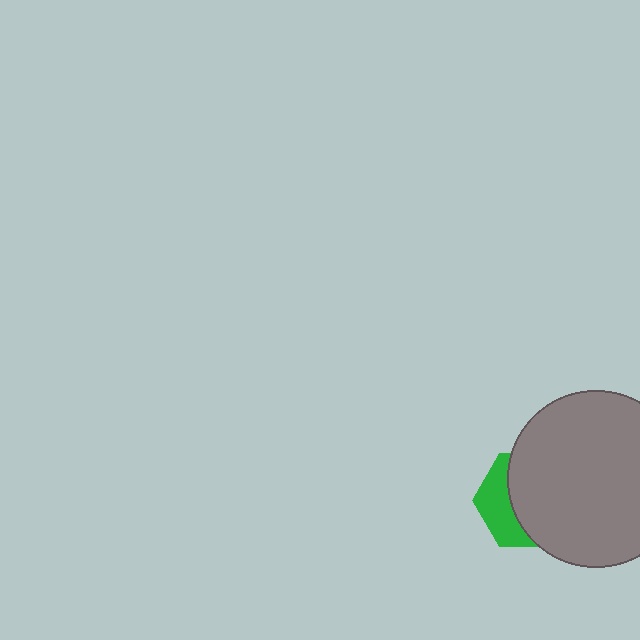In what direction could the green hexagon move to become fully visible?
The green hexagon could move left. That would shift it out from behind the gray circle entirely.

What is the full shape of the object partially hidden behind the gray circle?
The partially hidden object is a green hexagon.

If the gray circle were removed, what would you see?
You would see the complete green hexagon.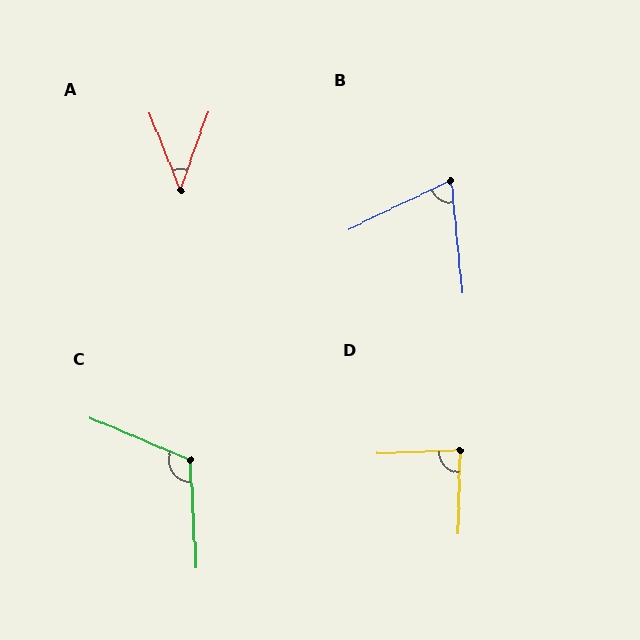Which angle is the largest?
C, at approximately 117 degrees.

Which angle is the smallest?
A, at approximately 41 degrees.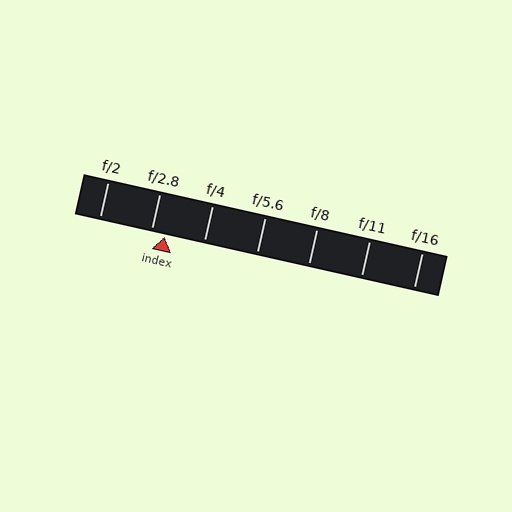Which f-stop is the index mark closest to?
The index mark is closest to f/2.8.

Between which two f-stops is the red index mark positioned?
The index mark is between f/2.8 and f/4.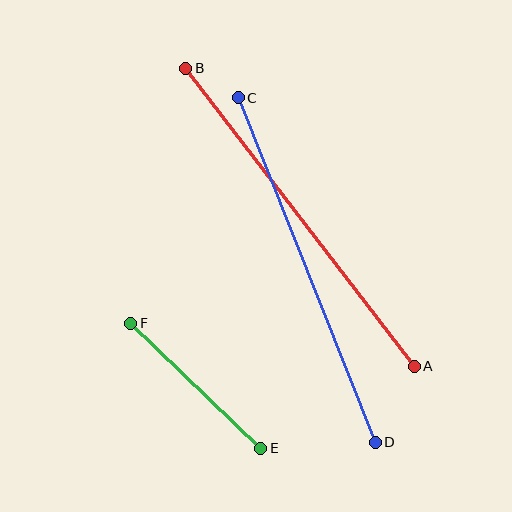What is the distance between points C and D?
The distance is approximately 370 pixels.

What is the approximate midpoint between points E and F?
The midpoint is at approximately (196, 386) pixels.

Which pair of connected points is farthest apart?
Points A and B are farthest apart.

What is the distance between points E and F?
The distance is approximately 180 pixels.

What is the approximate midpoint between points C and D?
The midpoint is at approximately (307, 270) pixels.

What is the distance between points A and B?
The distance is approximately 376 pixels.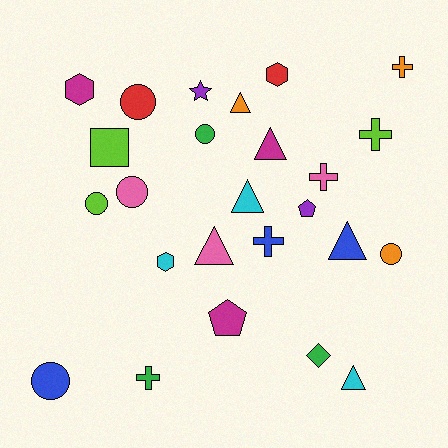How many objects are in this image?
There are 25 objects.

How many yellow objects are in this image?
There are no yellow objects.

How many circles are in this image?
There are 6 circles.